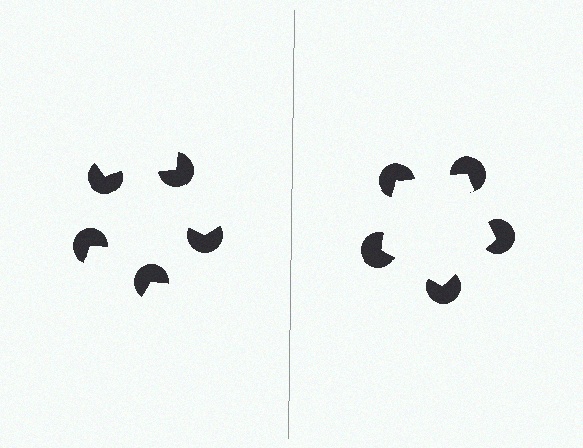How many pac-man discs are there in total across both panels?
10 — 5 on each side.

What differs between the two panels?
The pac-man discs are positioned identically on both sides; only the wedge orientations differ. On the right they align to a pentagon; on the left they are misaligned.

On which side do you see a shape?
An illusory pentagon appears on the right side. On the left side the wedge cuts are rotated, so no coherent shape forms.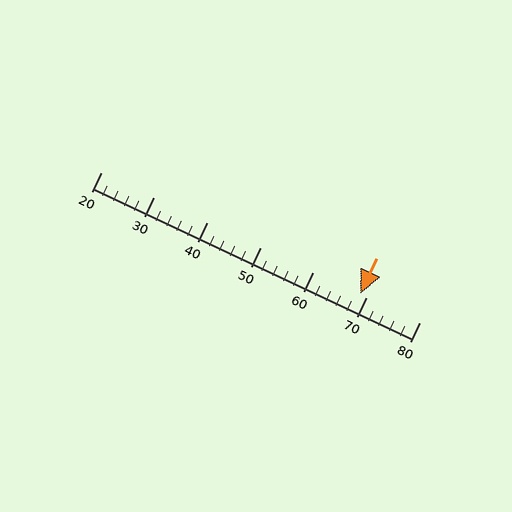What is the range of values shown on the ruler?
The ruler shows values from 20 to 80.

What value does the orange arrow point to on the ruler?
The orange arrow points to approximately 69.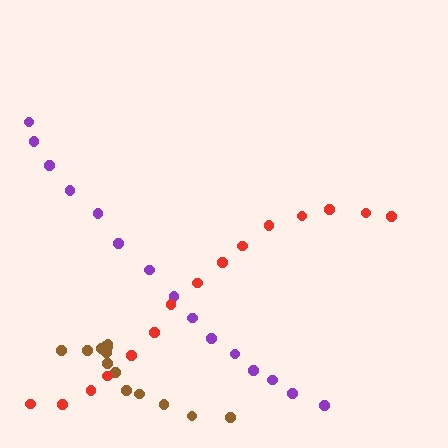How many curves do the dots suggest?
There are 3 distinct paths.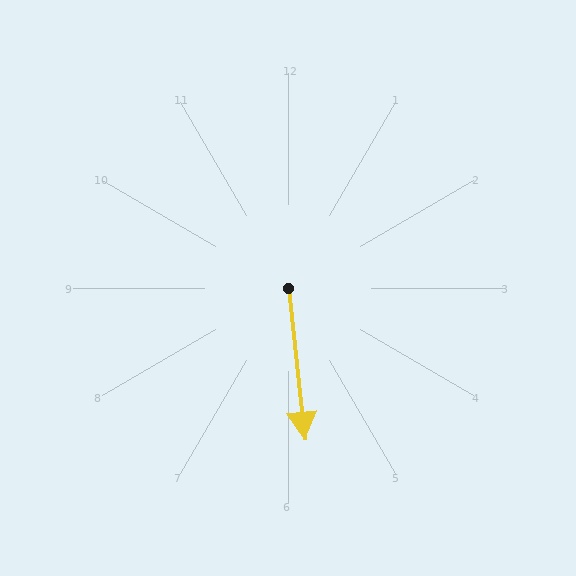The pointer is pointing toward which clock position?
Roughly 6 o'clock.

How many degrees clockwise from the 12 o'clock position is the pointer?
Approximately 174 degrees.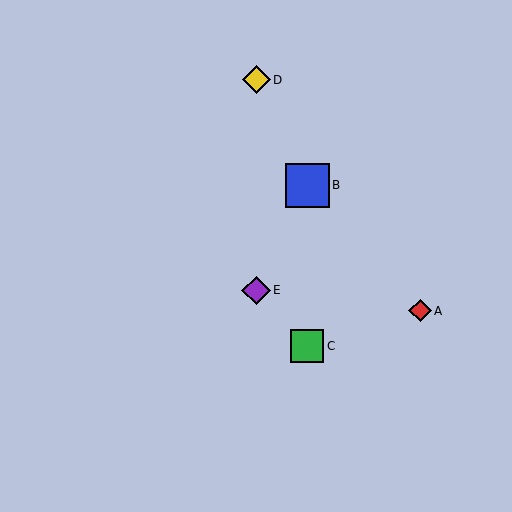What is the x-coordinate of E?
Object E is at x≈256.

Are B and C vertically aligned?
Yes, both are at x≈307.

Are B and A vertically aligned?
No, B is at x≈307 and A is at x≈420.